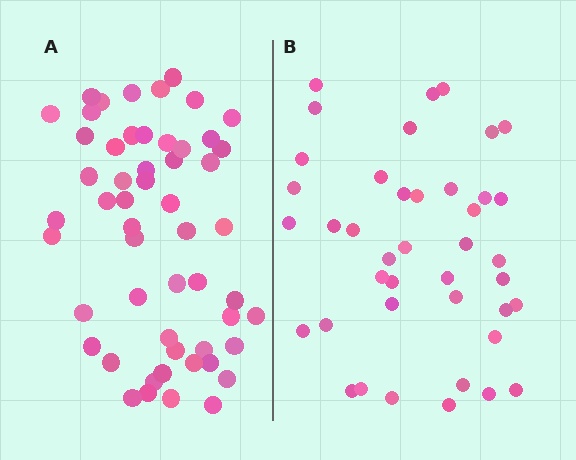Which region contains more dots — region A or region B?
Region A (the left region) has more dots.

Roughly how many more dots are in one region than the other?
Region A has approximately 15 more dots than region B.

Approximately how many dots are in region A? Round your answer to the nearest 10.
About 50 dots. (The exact count is 54, which rounds to 50.)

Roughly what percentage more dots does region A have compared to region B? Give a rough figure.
About 30% more.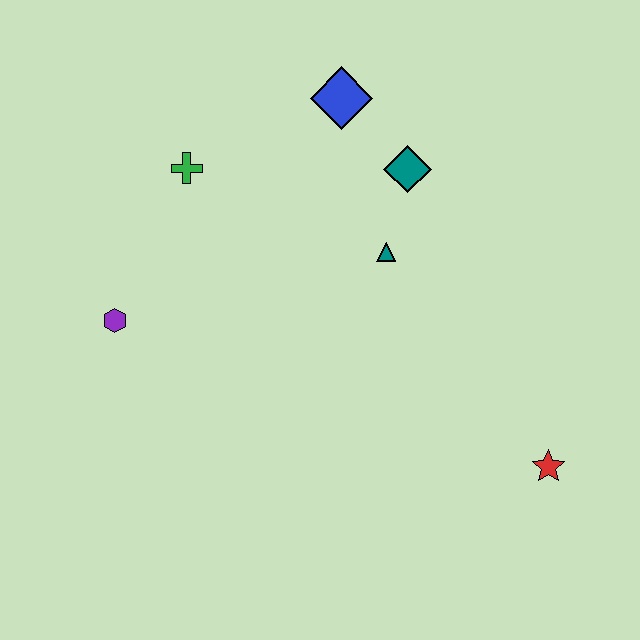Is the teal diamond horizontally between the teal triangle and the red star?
Yes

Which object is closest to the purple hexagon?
The green cross is closest to the purple hexagon.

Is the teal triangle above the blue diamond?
No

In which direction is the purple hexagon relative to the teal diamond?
The purple hexagon is to the left of the teal diamond.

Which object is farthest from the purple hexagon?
The red star is farthest from the purple hexagon.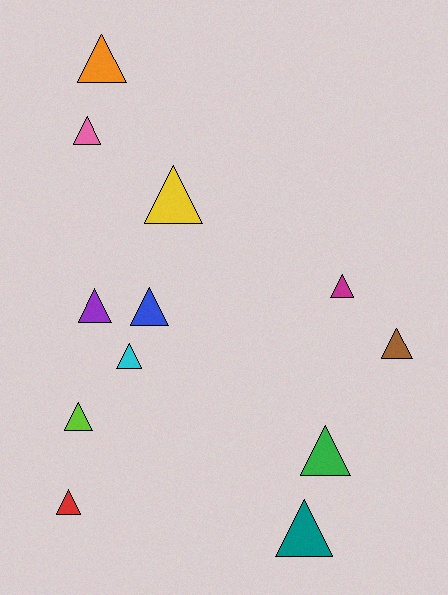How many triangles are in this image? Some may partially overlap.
There are 12 triangles.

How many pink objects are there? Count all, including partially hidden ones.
There is 1 pink object.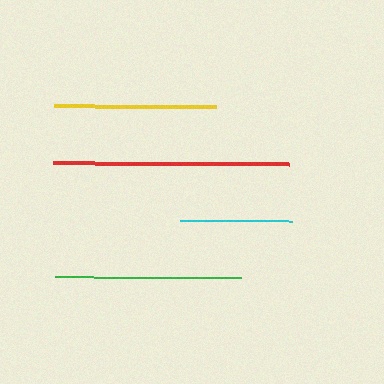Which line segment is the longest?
The red line is the longest at approximately 237 pixels.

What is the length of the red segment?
The red segment is approximately 237 pixels long.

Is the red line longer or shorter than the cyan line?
The red line is longer than the cyan line.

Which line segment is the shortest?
The cyan line is the shortest at approximately 112 pixels.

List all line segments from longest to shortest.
From longest to shortest: red, green, yellow, cyan.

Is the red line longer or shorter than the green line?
The red line is longer than the green line.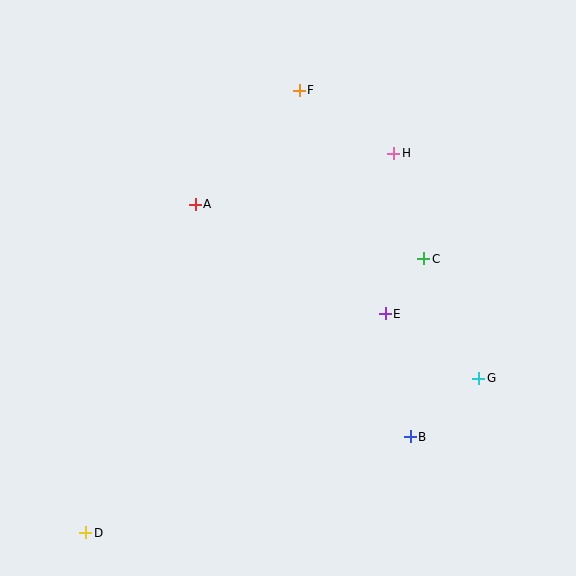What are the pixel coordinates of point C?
Point C is at (424, 259).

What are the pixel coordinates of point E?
Point E is at (385, 314).